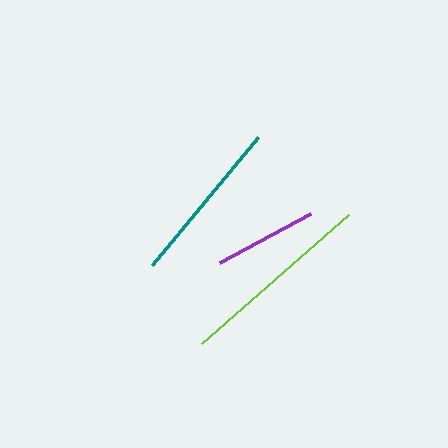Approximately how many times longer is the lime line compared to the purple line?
The lime line is approximately 1.9 times the length of the purple line.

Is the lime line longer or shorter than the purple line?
The lime line is longer than the purple line.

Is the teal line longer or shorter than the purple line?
The teal line is longer than the purple line.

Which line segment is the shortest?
The purple line is the shortest at approximately 103 pixels.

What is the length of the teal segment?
The teal segment is approximately 167 pixels long.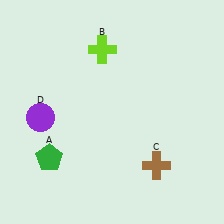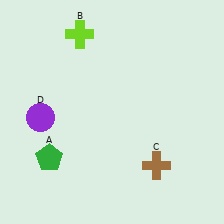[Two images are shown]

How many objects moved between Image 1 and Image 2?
1 object moved between the two images.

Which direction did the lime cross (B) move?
The lime cross (B) moved left.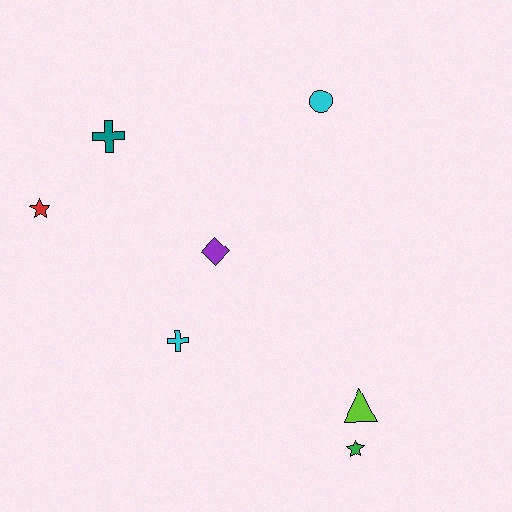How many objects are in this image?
There are 7 objects.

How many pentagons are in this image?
There are no pentagons.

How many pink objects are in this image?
There are no pink objects.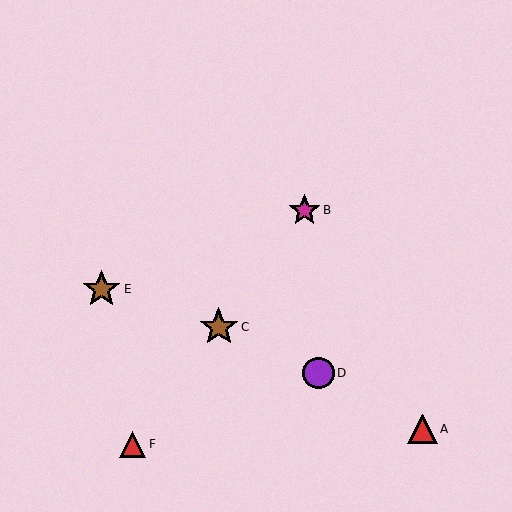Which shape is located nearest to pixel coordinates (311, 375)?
The purple circle (labeled D) at (318, 373) is nearest to that location.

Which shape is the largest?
The brown star (labeled C) is the largest.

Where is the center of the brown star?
The center of the brown star is at (102, 289).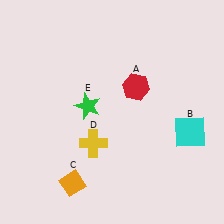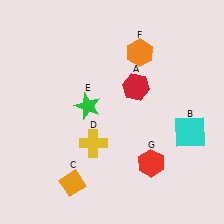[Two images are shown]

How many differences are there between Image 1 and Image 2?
There are 2 differences between the two images.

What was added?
An orange hexagon (F), a red hexagon (G) were added in Image 2.